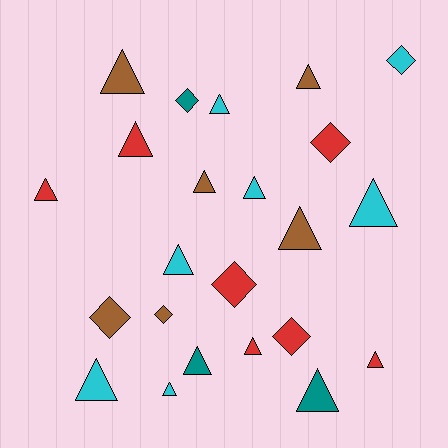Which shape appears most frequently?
Triangle, with 16 objects.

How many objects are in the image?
There are 23 objects.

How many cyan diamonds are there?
There is 1 cyan diamond.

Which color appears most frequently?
Cyan, with 7 objects.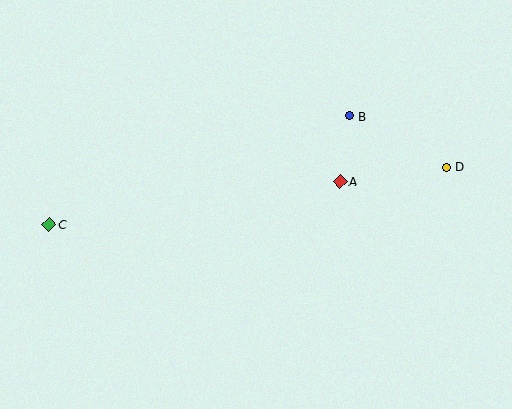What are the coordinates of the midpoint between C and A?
The midpoint between C and A is at (194, 203).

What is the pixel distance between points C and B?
The distance between C and B is 320 pixels.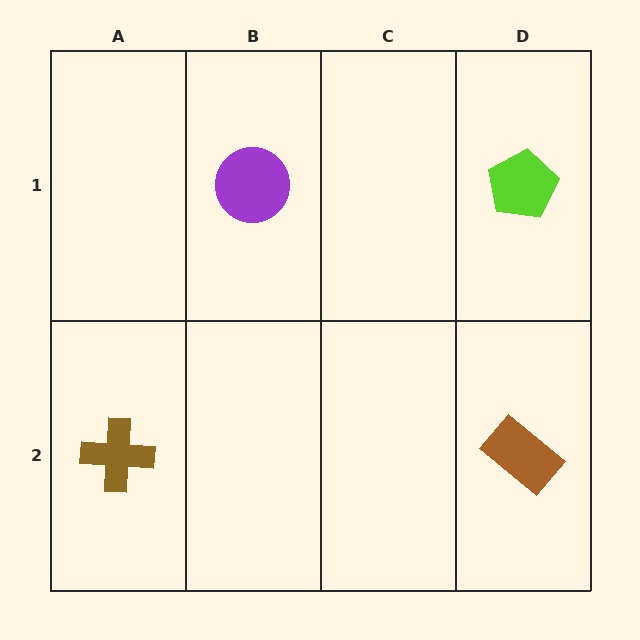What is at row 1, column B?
A purple circle.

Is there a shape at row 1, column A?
No, that cell is empty.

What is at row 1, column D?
A lime pentagon.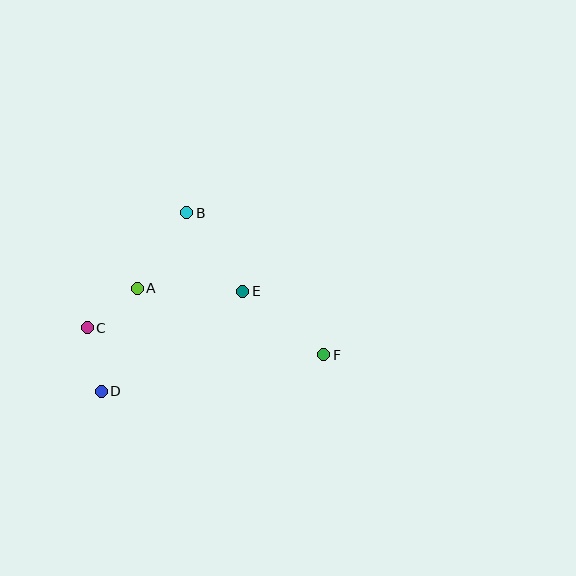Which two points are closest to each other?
Points A and C are closest to each other.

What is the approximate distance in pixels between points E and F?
The distance between E and F is approximately 103 pixels.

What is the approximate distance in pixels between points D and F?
The distance between D and F is approximately 225 pixels.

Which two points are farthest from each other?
Points C and F are farthest from each other.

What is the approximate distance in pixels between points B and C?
The distance between B and C is approximately 152 pixels.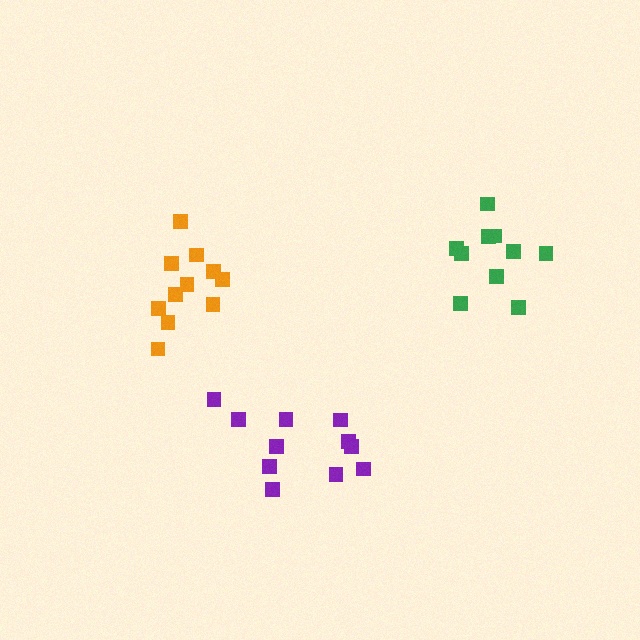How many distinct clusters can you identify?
There are 3 distinct clusters.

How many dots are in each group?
Group 1: 11 dots, Group 2: 11 dots, Group 3: 10 dots (32 total).